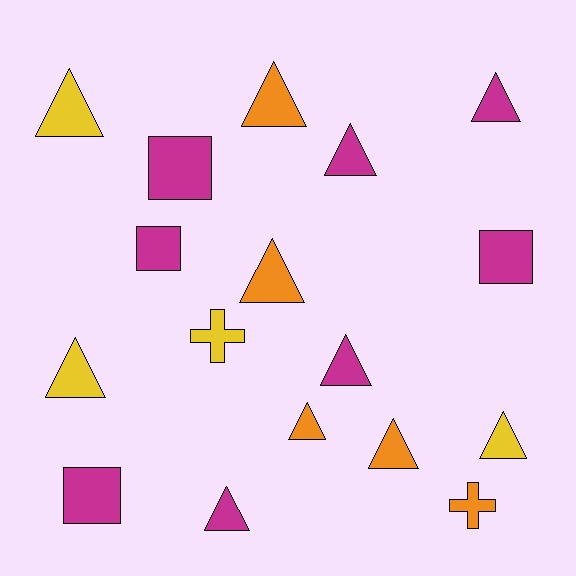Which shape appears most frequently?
Triangle, with 11 objects.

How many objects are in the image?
There are 17 objects.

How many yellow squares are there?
There are no yellow squares.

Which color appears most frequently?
Magenta, with 8 objects.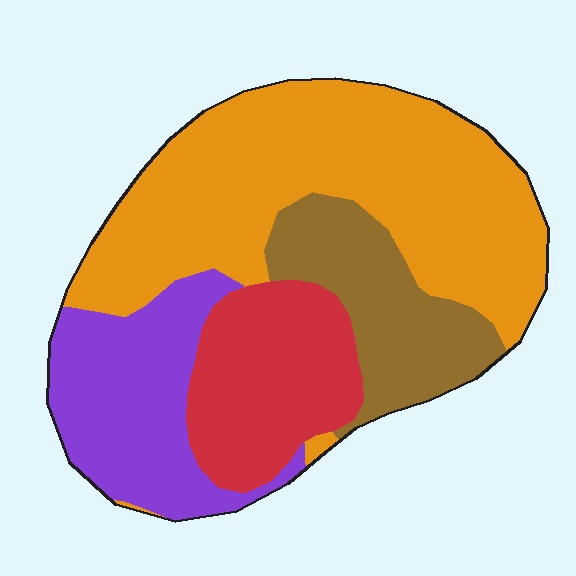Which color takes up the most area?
Orange, at roughly 45%.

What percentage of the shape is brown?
Brown takes up about one sixth (1/6) of the shape.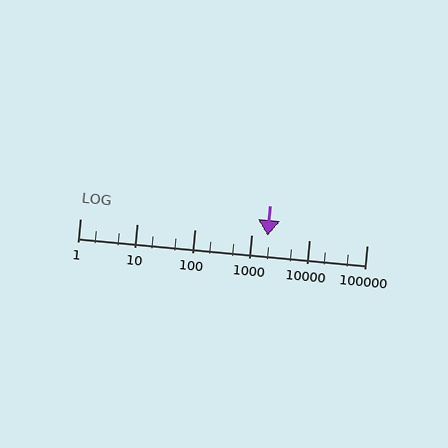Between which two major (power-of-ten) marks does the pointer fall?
The pointer is between 1000 and 10000.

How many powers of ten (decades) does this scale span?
The scale spans 5 decades, from 1 to 100000.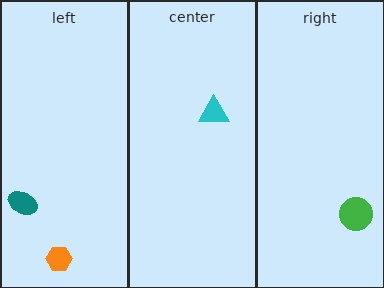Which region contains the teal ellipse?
The left region.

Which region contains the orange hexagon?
The left region.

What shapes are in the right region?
The green circle.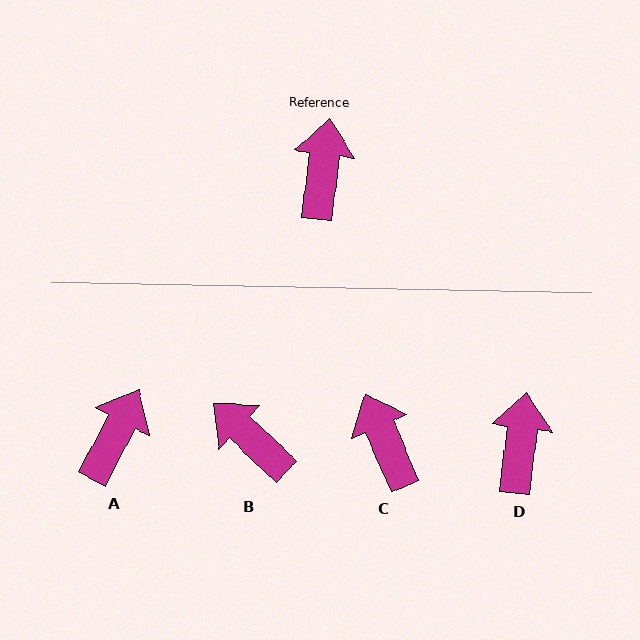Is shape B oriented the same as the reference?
No, it is off by about 54 degrees.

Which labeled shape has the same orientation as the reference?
D.